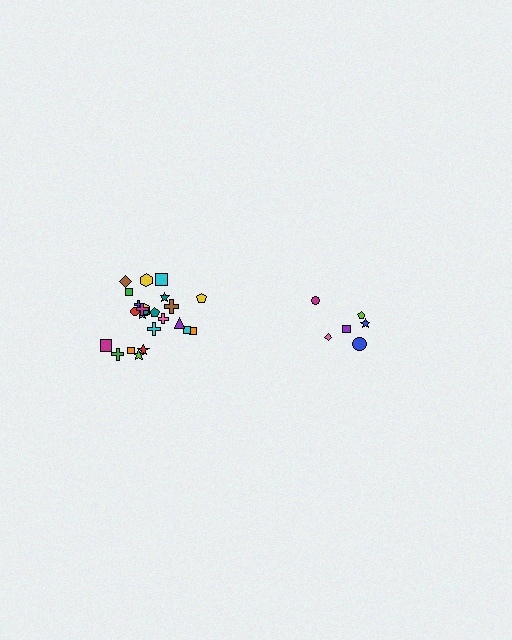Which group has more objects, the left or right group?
The left group.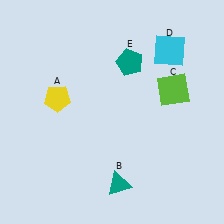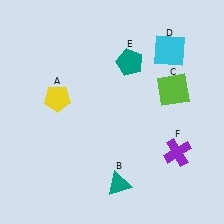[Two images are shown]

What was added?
A purple cross (F) was added in Image 2.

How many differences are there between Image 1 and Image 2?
There is 1 difference between the two images.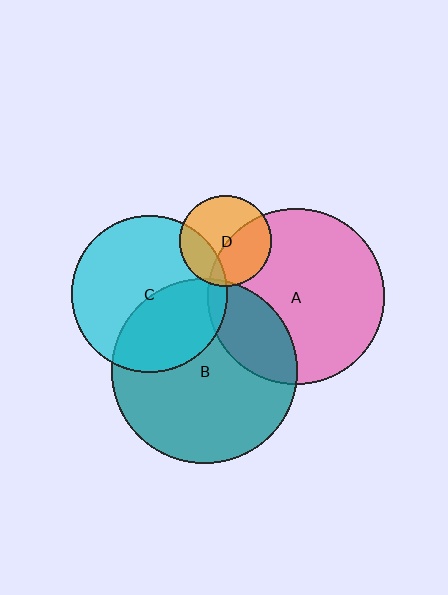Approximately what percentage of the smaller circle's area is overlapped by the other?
Approximately 25%.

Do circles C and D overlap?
Yes.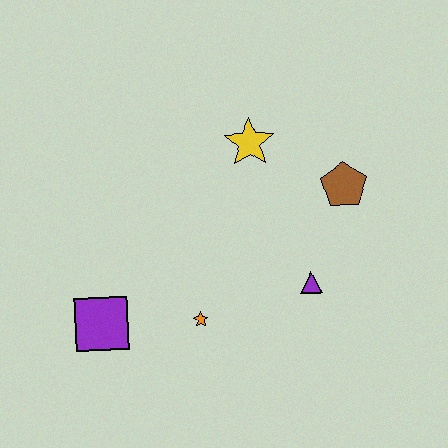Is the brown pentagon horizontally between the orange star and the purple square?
No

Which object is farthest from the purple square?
The brown pentagon is farthest from the purple square.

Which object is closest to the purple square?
The orange star is closest to the purple square.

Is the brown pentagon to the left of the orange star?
No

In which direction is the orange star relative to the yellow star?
The orange star is below the yellow star.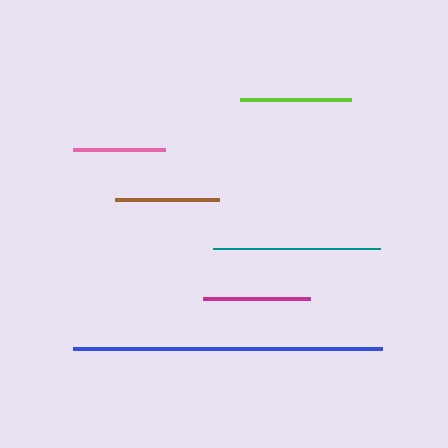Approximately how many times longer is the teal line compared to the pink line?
The teal line is approximately 1.8 times the length of the pink line.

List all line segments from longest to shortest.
From longest to shortest: blue, teal, lime, magenta, brown, pink.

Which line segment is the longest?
The blue line is the longest at approximately 309 pixels.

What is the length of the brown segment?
The brown segment is approximately 104 pixels long.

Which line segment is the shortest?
The pink line is the shortest at approximately 92 pixels.